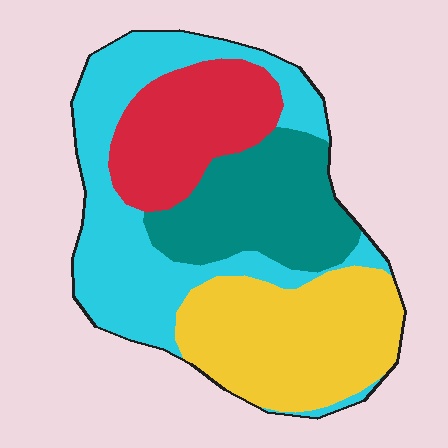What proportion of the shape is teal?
Teal takes up about one fifth (1/5) of the shape.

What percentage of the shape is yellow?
Yellow covers roughly 25% of the shape.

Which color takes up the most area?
Cyan, at roughly 35%.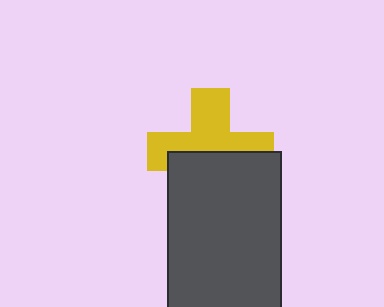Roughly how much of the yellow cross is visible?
About half of it is visible (roughly 55%).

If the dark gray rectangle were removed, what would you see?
You would see the complete yellow cross.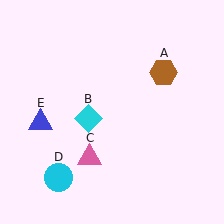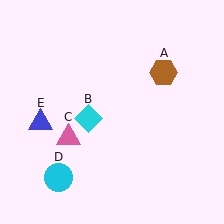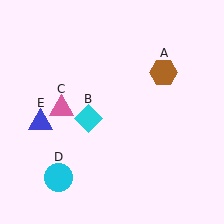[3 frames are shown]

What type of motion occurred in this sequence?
The pink triangle (object C) rotated clockwise around the center of the scene.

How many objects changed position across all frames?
1 object changed position: pink triangle (object C).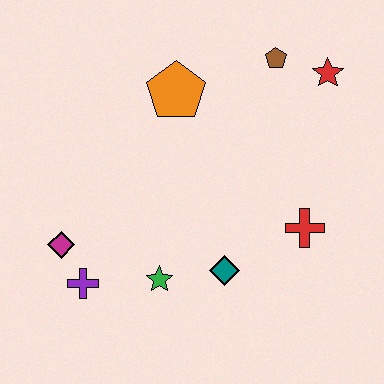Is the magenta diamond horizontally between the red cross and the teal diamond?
No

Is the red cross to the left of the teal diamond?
No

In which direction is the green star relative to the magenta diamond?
The green star is to the right of the magenta diamond.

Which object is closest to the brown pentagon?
The red star is closest to the brown pentagon.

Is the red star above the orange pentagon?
Yes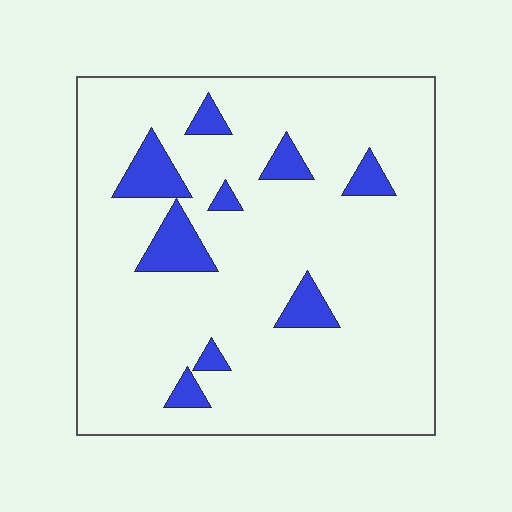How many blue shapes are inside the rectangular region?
9.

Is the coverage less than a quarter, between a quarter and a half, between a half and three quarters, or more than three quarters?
Less than a quarter.